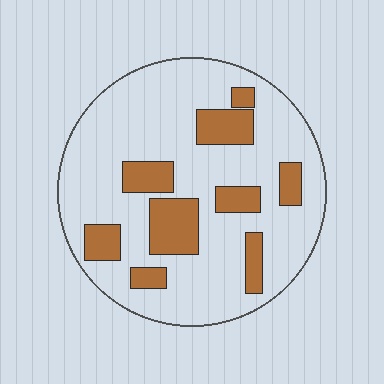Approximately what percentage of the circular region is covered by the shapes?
Approximately 20%.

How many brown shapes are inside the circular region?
9.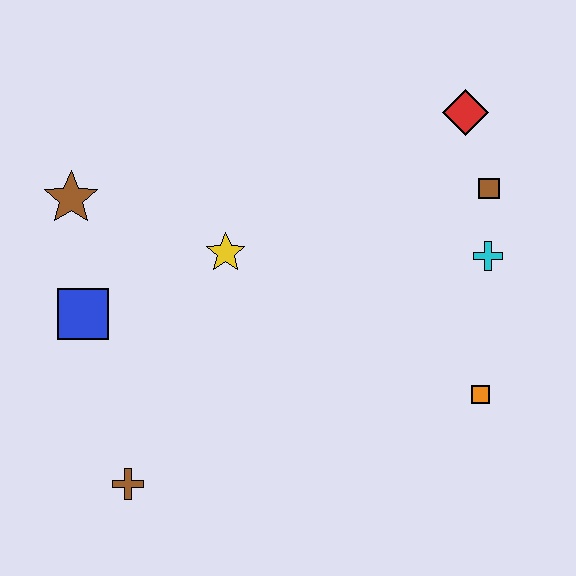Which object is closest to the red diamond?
The brown square is closest to the red diamond.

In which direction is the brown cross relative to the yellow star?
The brown cross is below the yellow star.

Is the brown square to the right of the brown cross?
Yes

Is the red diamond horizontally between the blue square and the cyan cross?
Yes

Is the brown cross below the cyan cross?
Yes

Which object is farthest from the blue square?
The red diamond is farthest from the blue square.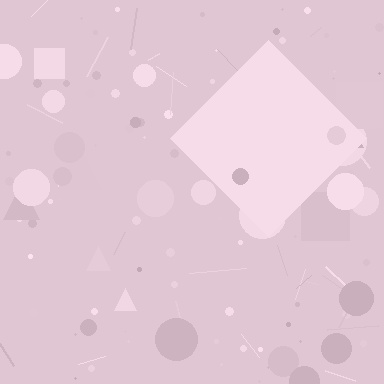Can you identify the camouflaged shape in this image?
The camouflaged shape is a diamond.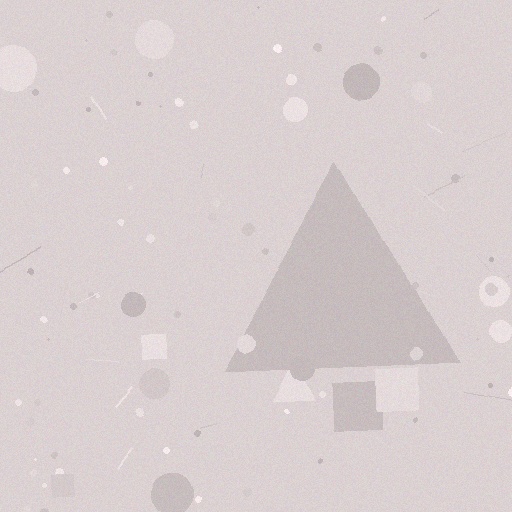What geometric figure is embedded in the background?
A triangle is embedded in the background.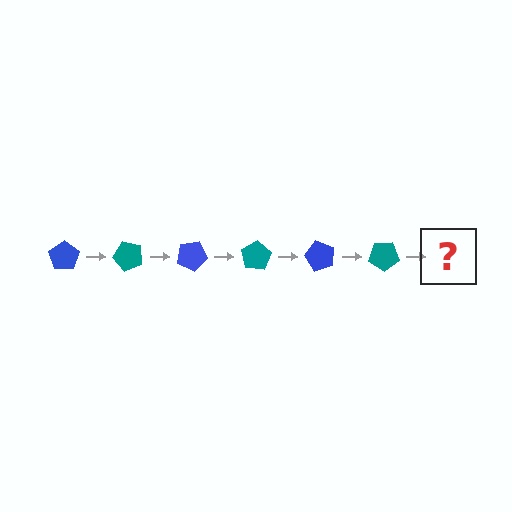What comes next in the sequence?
The next element should be a blue pentagon, rotated 300 degrees from the start.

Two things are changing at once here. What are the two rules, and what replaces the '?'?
The two rules are that it rotates 50 degrees each step and the color cycles through blue and teal. The '?' should be a blue pentagon, rotated 300 degrees from the start.